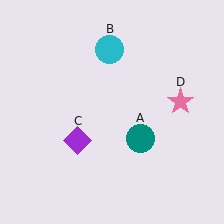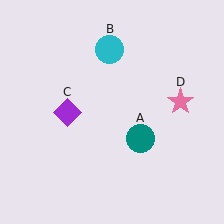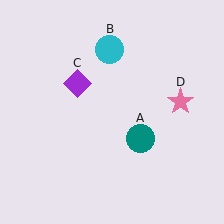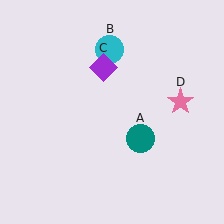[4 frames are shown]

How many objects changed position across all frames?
1 object changed position: purple diamond (object C).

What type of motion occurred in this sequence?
The purple diamond (object C) rotated clockwise around the center of the scene.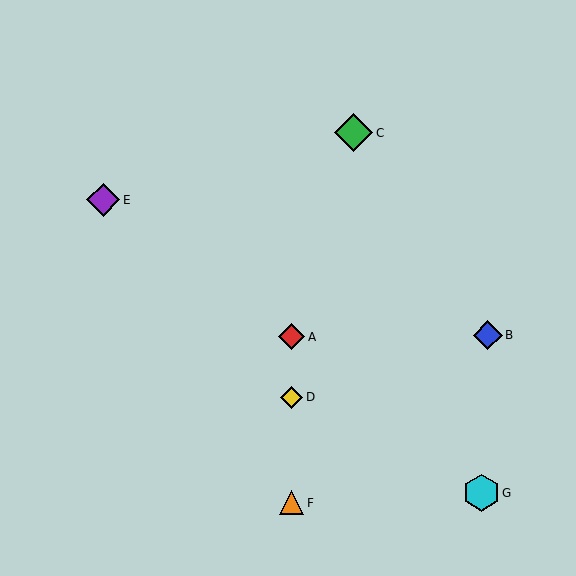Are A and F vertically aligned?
Yes, both are at x≈292.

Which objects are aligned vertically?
Objects A, D, F are aligned vertically.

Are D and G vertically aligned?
No, D is at x≈292 and G is at x≈481.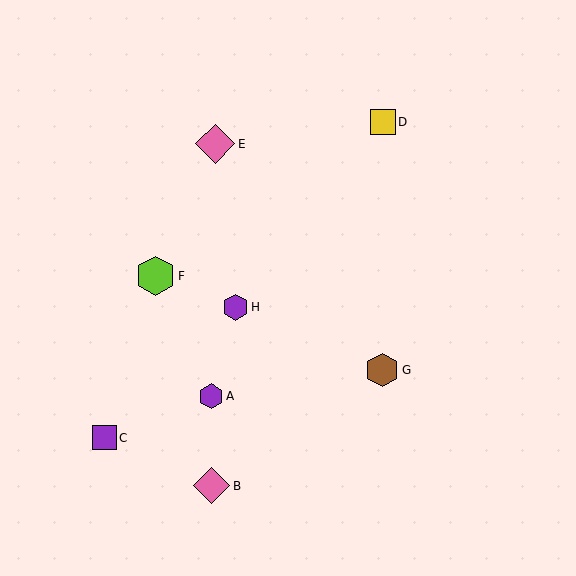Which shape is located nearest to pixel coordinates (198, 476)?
The pink diamond (labeled B) at (212, 486) is nearest to that location.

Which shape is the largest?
The lime hexagon (labeled F) is the largest.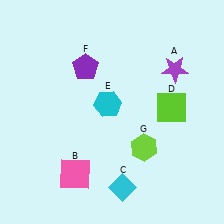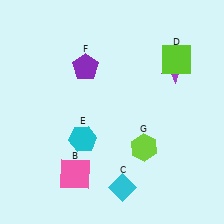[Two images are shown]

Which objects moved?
The objects that moved are: the lime square (D), the cyan hexagon (E).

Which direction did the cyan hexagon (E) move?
The cyan hexagon (E) moved down.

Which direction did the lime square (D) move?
The lime square (D) moved up.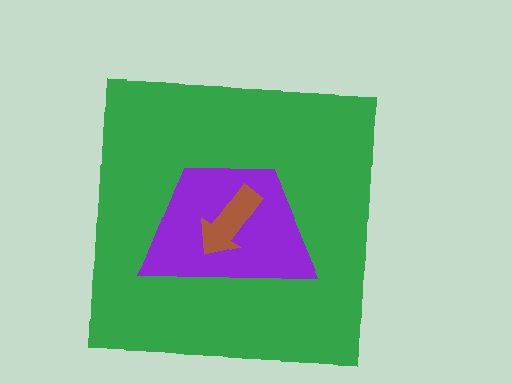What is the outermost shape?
The green square.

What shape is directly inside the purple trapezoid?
The brown arrow.